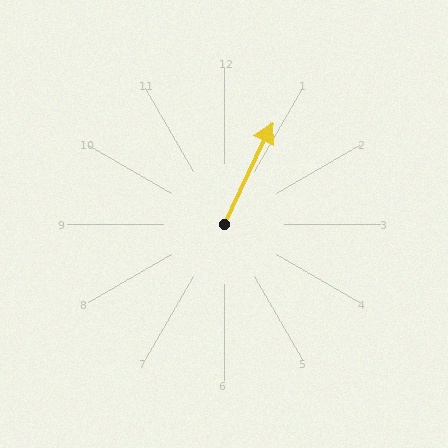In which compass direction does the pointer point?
Northeast.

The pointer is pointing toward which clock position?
Roughly 1 o'clock.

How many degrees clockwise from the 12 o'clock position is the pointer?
Approximately 26 degrees.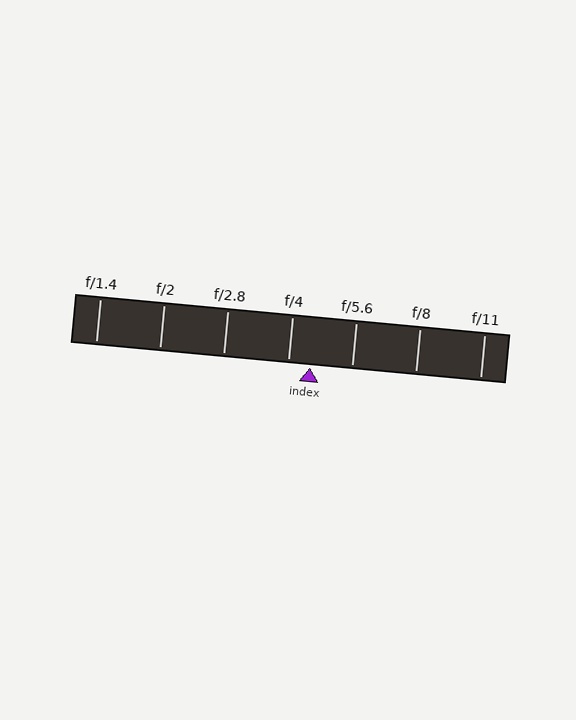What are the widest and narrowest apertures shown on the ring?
The widest aperture shown is f/1.4 and the narrowest is f/11.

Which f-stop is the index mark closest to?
The index mark is closest to f/4.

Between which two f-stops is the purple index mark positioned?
The index mark is between f/4 and f/5.6.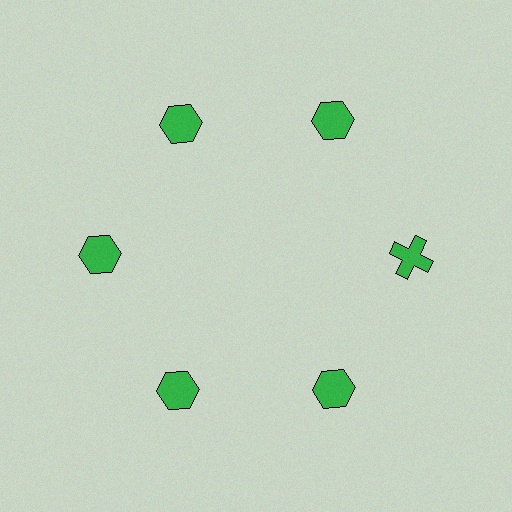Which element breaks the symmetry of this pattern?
The green cross at roughly the 3 o'clock position breaks the symmetry. All other shapes are green hexagons.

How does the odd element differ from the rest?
It has a different shape: cross instead of hexagon.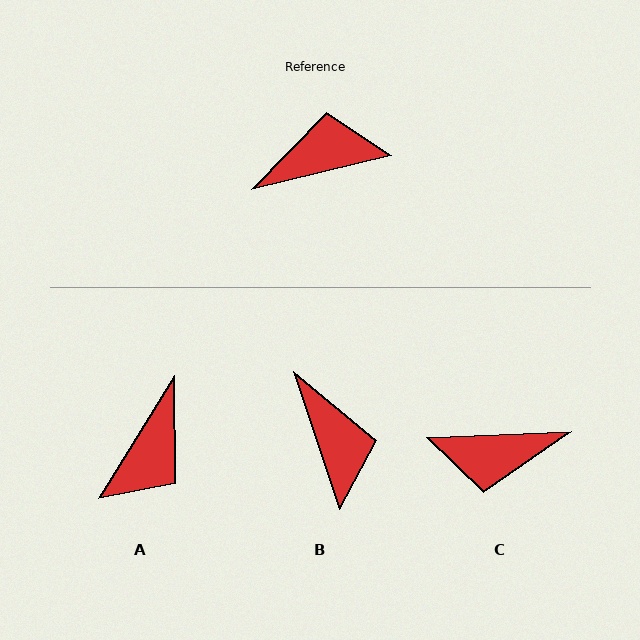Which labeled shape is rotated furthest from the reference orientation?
C, about 169 degrees away.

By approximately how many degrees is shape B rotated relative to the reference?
Approximately 85 degrees clockwise.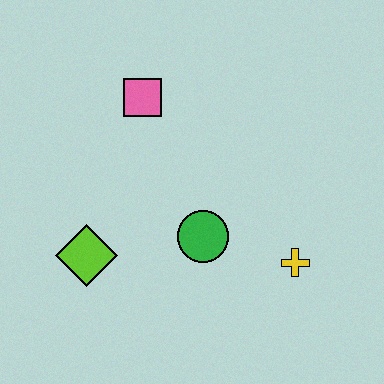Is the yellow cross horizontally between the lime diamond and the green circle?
No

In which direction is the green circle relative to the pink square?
The green circle is below the pink square.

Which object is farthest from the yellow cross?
The pink square is farthest from the yellow cross.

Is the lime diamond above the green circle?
No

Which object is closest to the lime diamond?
The green circle is closest to the lime diamond.